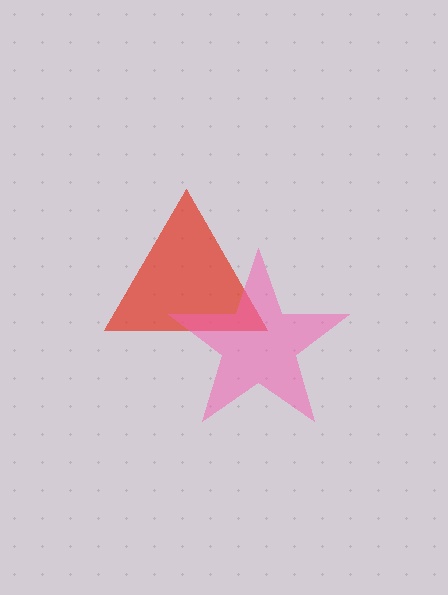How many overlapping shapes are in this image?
There are 2 overlapping shapes in the image.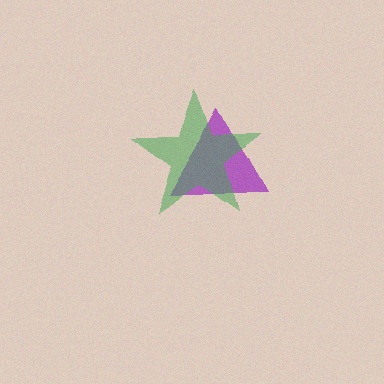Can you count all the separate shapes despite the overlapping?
Yes, there are 2 separate shapes.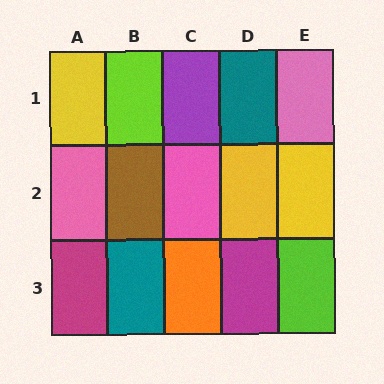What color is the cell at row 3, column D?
Magenta.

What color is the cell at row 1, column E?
Pink.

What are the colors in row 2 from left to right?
Pink, brown, pink, yellow, yellow.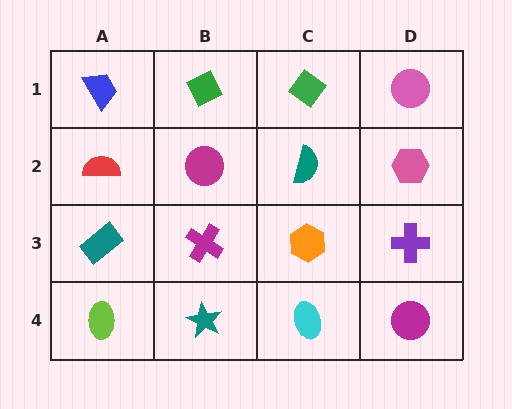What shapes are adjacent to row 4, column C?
An orange hexagon (row 3, column C), a teal star (row 4, column B), a magenta circle (row 4, column D).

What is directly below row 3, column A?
A lime ellipse.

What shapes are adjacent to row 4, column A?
A teal rectangle (row 3, column A), a teal star (row 4, column B).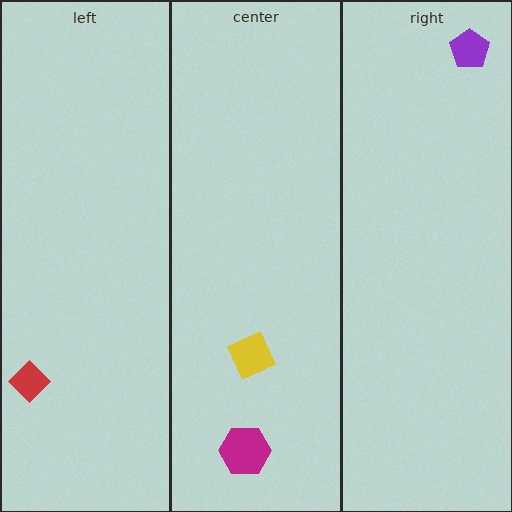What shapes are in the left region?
The red diamond.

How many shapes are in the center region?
2.